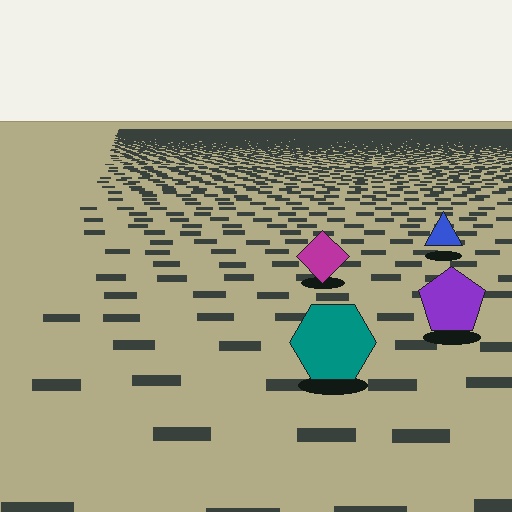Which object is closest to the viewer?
The teal hexagon is closest. The texture marks near it are larger and more spread out.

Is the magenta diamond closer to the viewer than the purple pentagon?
No. The purple pentagon is closer — you can tell from the texture gradient: the ground texture is coarser near it.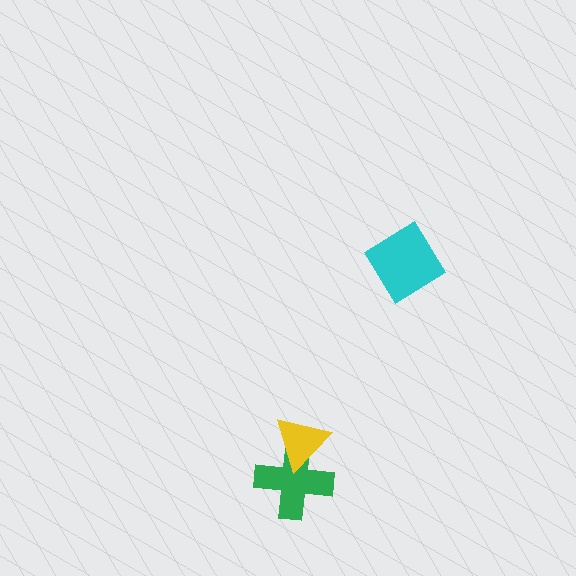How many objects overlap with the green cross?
1 object overlaps with the green cross.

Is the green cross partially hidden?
Yes, it is partially covered by another shape.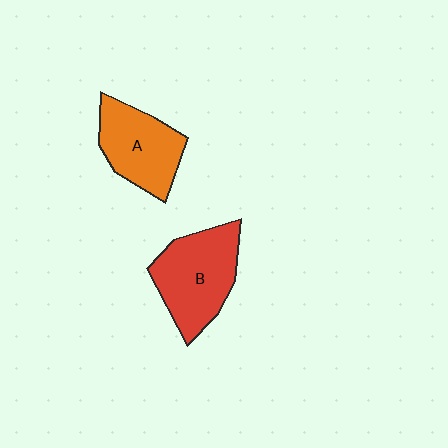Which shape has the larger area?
Shape B (red).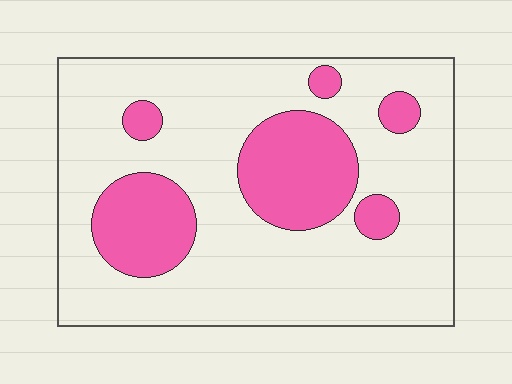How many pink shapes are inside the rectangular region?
6.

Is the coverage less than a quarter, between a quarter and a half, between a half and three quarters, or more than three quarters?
Less than a quarter.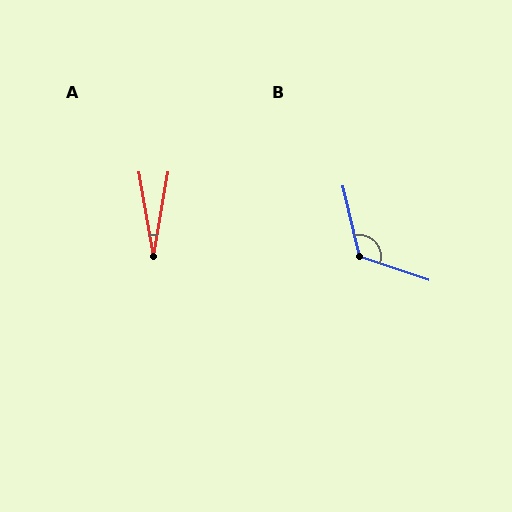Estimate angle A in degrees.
Approximately 20 degrees.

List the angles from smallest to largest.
A (20°), B (122°).